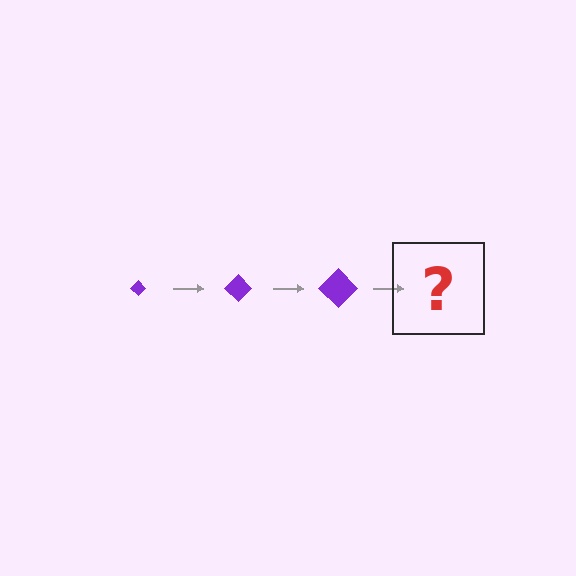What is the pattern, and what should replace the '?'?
The pattern is that the diamond gets progressively larger each step. The '?' should be a purple diamond, larger than the previous one.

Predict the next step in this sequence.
The next step is a purple diamond, larger than the previous one.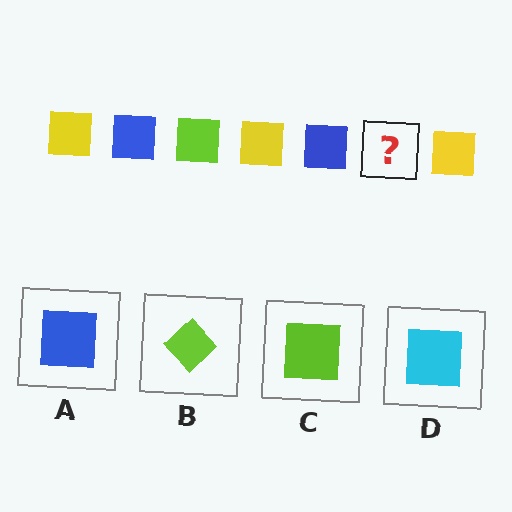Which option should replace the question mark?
Option C.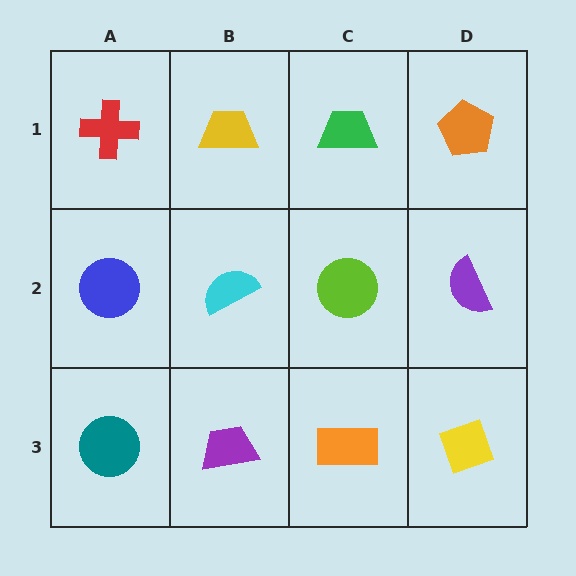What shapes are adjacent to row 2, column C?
A green trapezoid (row 1, column C), an orange rectangle (row 3, column C), a cyan semicircle (row 2, column B), a purple semicircle (row 2, column D).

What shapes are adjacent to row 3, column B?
A cyan semicircle (row 2, column B), a teal circle (row 3, column A), an orange rectangle (row 3, column C).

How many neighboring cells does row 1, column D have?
2.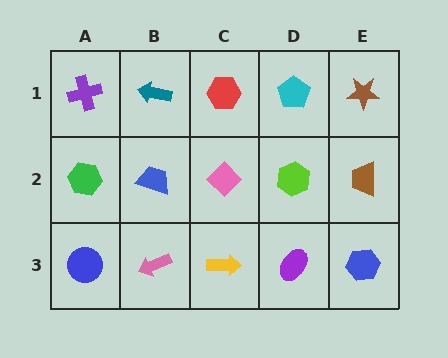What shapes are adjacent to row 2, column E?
A brown star (row 1, column E), a blue hexagon (row 3, column E), a lime hexagon (row 2, column D).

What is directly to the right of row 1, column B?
A red hexagon.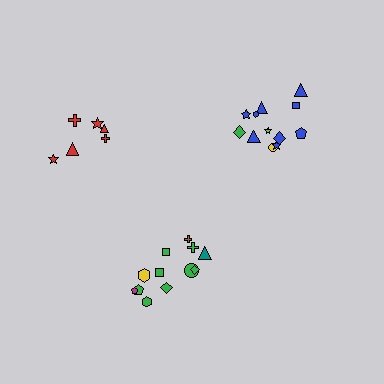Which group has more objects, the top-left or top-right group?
The top-right group.